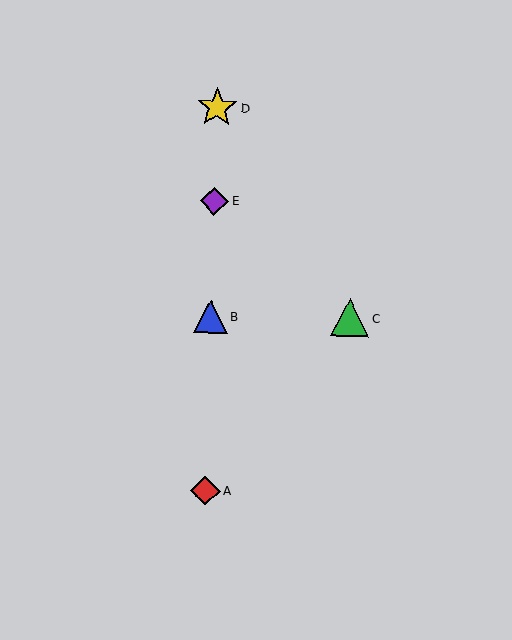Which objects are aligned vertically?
Objects A, B, D, E are aligned vertically.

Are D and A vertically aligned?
Yes, both are at x≈217.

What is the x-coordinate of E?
Object E is at x≈214.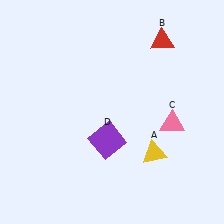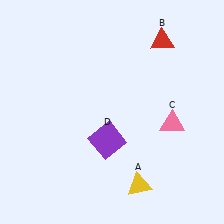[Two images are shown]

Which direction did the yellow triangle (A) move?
The yellow triangle (A) moved down.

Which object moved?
The yellow triangle (A) moved down.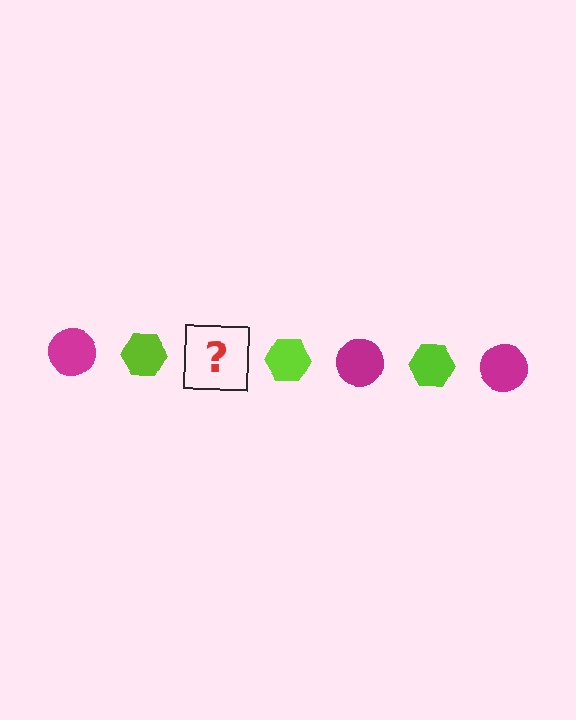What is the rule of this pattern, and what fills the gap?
The rule is that the pattern alternates between magenta circle and lime hexagon. The gap should be filled with a magenta circle.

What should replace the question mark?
The question mark should be replaced with a magenta circle.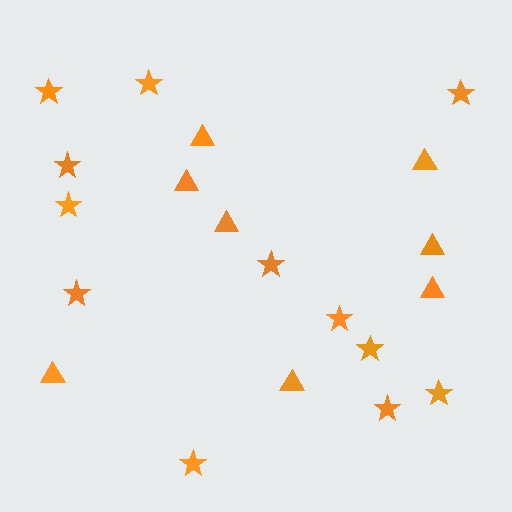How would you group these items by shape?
There are 2 groups: one group of triangles (8) and one group of stars (12).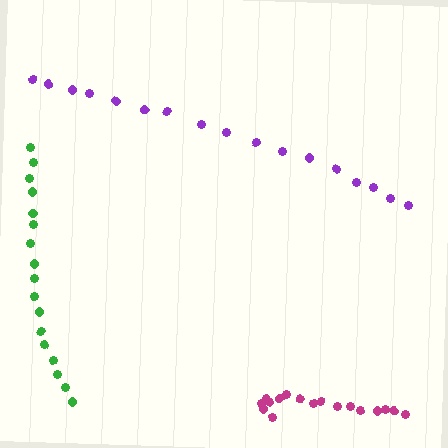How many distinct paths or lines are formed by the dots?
There are 3 distinct paths.